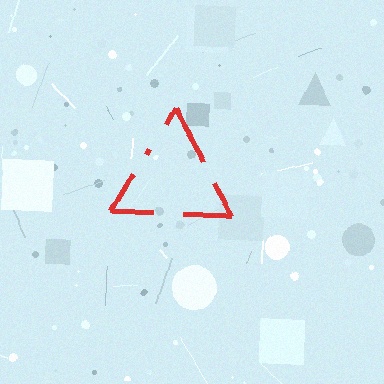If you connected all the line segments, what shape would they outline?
They would outline a triangle.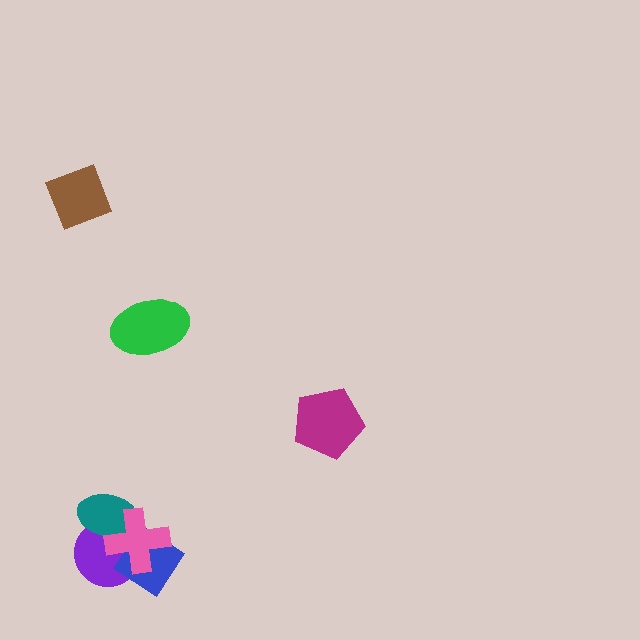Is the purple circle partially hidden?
Yes, it is partially covered by another shape.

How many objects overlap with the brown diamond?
0 objects overlap with the brown diamond.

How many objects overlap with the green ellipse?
0 objects overlap with the green ellipse.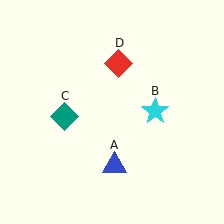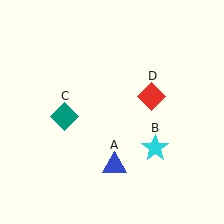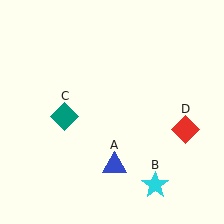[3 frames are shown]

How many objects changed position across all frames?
2 objects changed position: cyan star (object B), red diamond (object D).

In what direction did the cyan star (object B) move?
The cyan star (object B) moved down.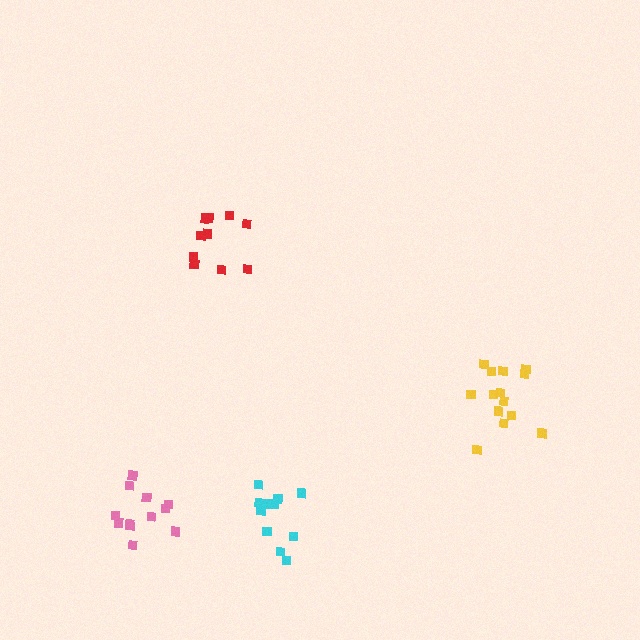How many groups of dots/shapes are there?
There are 4 groups.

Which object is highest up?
The red cluster is topmost.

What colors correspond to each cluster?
The clusters are colored: cyan, yellow, red, pink.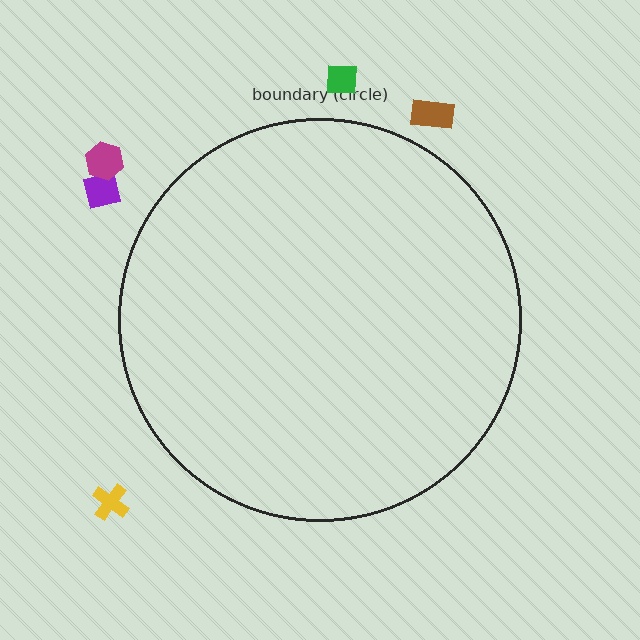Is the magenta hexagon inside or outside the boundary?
Outside.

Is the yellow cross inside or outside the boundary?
Outside.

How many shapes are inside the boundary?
0 inside, 5 outside.